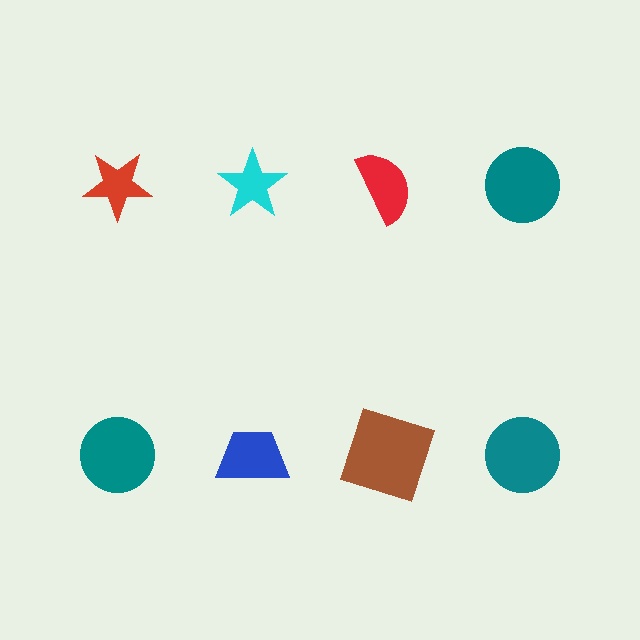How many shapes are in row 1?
4 shapes.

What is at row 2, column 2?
A blue trapezoid.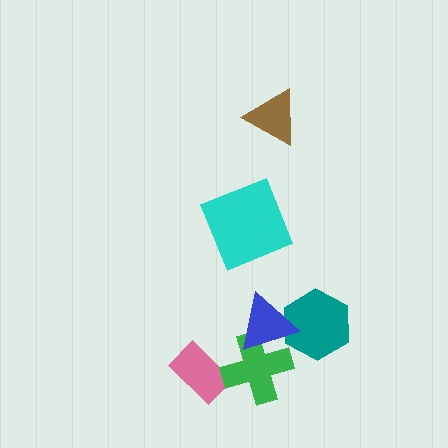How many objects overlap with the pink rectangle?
1 object overlaps with the pink rectangle.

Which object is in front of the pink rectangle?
The green cross is in front of the pink rectangle.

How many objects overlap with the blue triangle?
2 objects overlap with the blue triangle.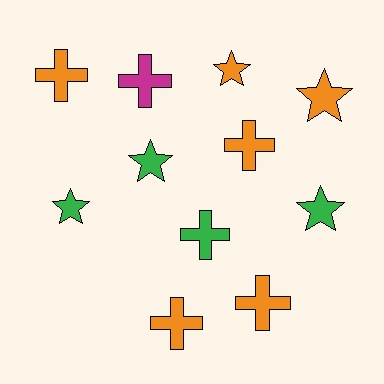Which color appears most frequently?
Orange, with 6 objects.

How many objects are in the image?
There are 11 objects.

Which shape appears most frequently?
Cross, with 6 objects.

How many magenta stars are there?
There are no magenta stars.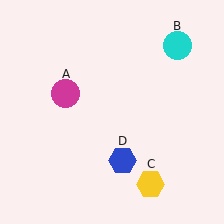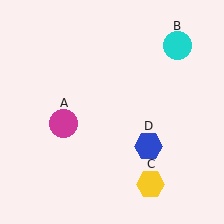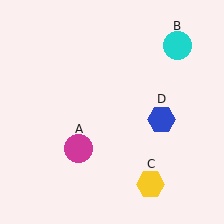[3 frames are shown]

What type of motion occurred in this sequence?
The magenta circle (object A), blue hexagon (object D) rotated counterclockwise around the center of the scene.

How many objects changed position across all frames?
2 objects changed position: magenta circle (object A), blue hexagon (object D).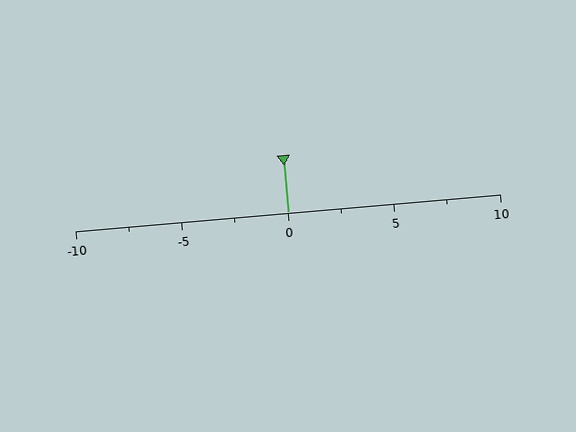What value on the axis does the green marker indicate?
The marker indicates approximately 0.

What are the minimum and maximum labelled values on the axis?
The axis runs from -10 to 10.